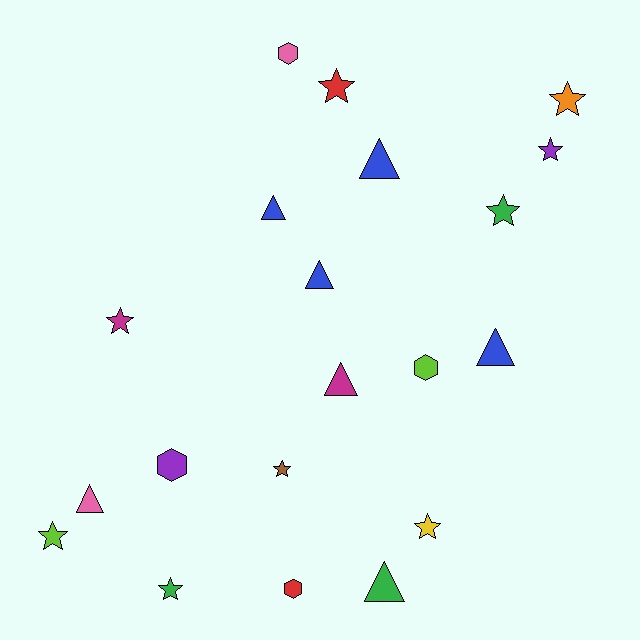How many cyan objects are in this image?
There are no cyan objects.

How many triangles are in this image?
There are 7 triangles.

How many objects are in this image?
There are 20 objects.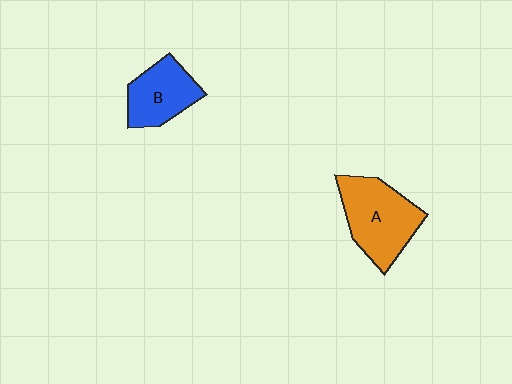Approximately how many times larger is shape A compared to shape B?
Approximately 1.4 times.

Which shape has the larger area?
Shape A (orange).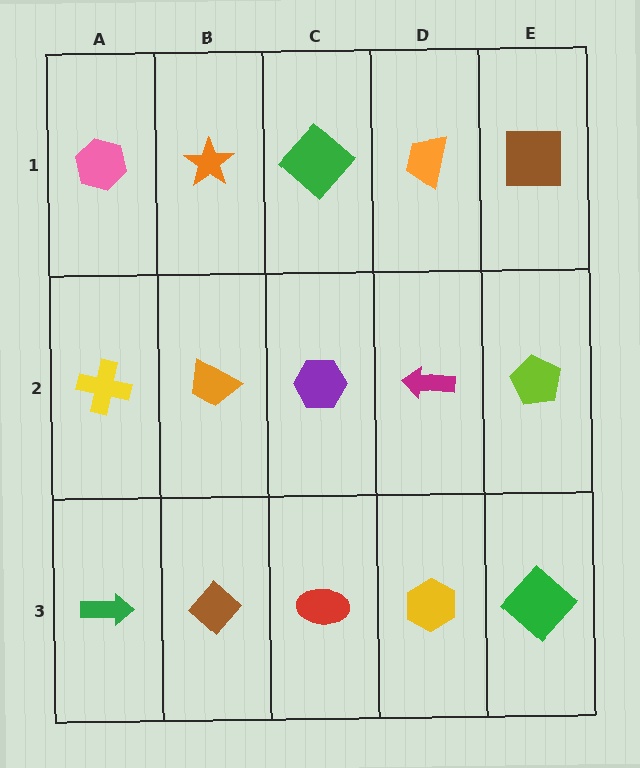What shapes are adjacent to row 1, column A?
A yellow cross (row 2, column A), an orange star (row 1, column B).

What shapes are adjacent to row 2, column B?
An orange star (row 1, column B), a brown diamond (row 3, column B), a yellow cross (row 2, column A), a purple hexagon (row 2, column C).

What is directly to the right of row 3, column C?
A yellow hexagon.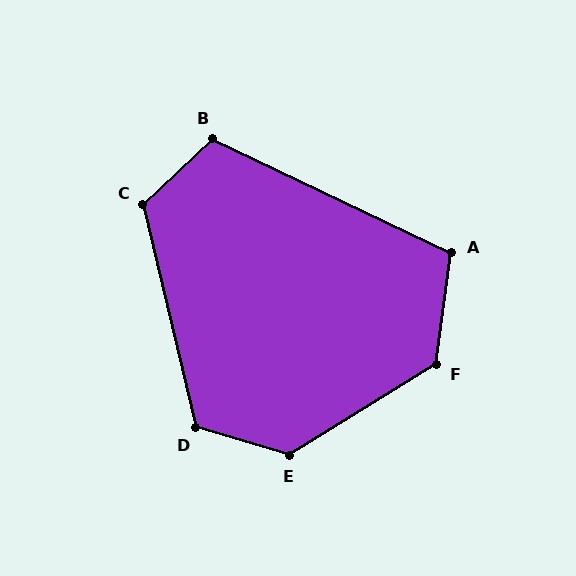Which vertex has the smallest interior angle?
A, at approximately 108 degrees.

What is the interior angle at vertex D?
Approximately 120 degrees (obtuse).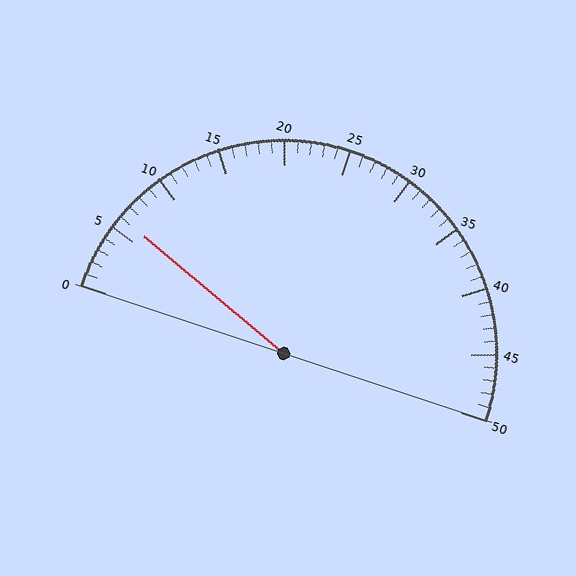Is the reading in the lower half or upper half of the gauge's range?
The reading is in the lower half of the range (0 to 50).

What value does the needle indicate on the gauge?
The needle indicates approximately 6.